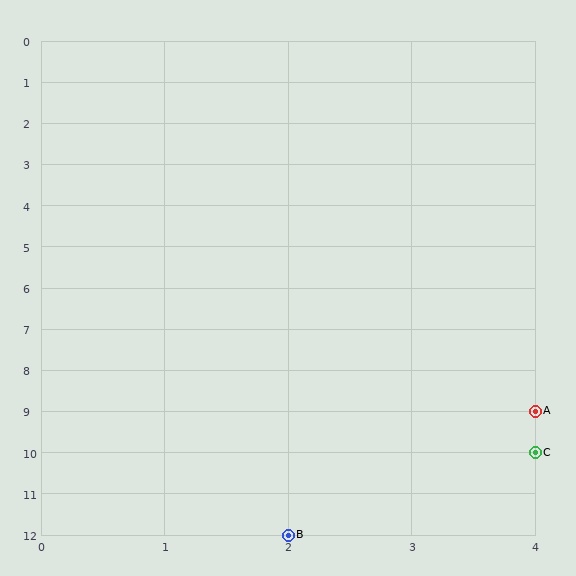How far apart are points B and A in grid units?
Points B and A are 2 columns and 3 rows apart (about 3.6 grid units diagonally).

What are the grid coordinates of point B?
Point B is at grid coordinates (2, 12).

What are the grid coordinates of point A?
Point A is at grid coordinates (4, 9).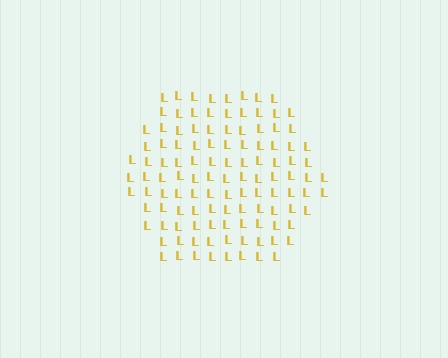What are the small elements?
The small elements are letter L's.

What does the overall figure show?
The overall figure shows a hexagon.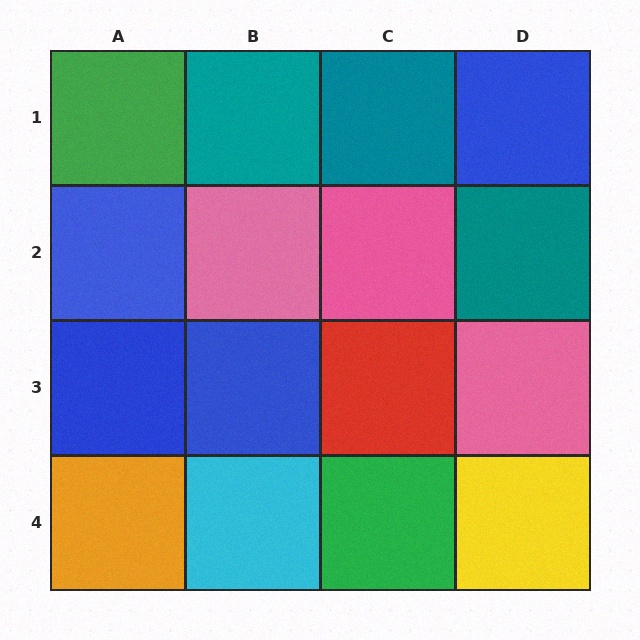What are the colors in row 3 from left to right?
Blue, blue, red, pink.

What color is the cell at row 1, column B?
Teal.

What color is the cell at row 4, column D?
Yellow.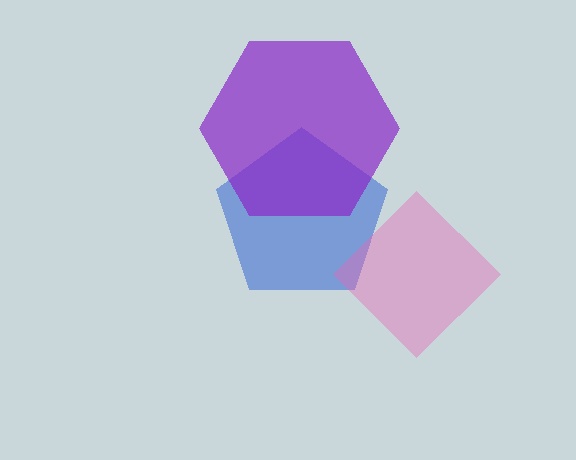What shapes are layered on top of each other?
The layered shapes are: a blue pentagon, a pink diamond, a purple hexagon.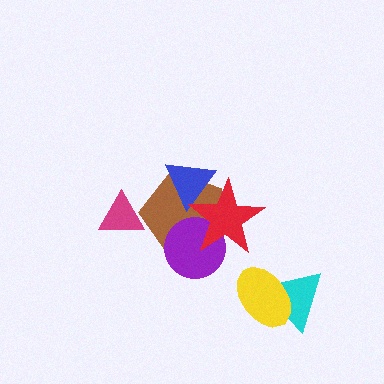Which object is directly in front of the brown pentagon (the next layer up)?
The blue triangle is directly in front of the brown pentagon.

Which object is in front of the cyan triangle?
The yellow ellipse is in front of the cyan triangle.